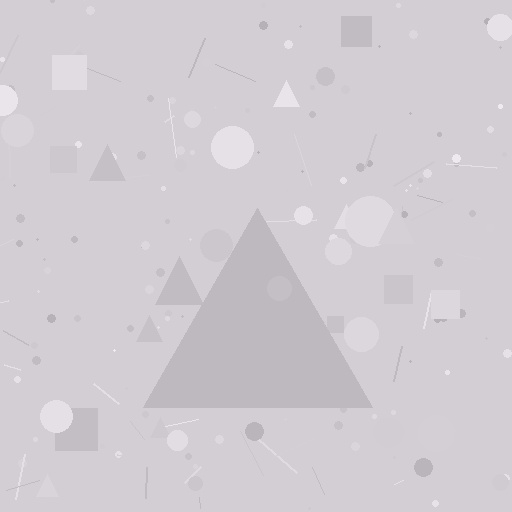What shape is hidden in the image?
A triangle is hidden in the image.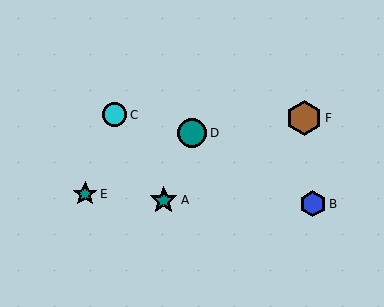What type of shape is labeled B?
Shape B is a blue hexagon.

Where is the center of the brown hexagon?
The center of the brown hexagon is at (304, 118).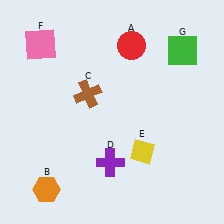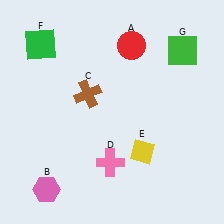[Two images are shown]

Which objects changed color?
B changed from orange to pink. D changed from purple to pink. F changed from pink to green.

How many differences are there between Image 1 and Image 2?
There are 3 differences between the two images.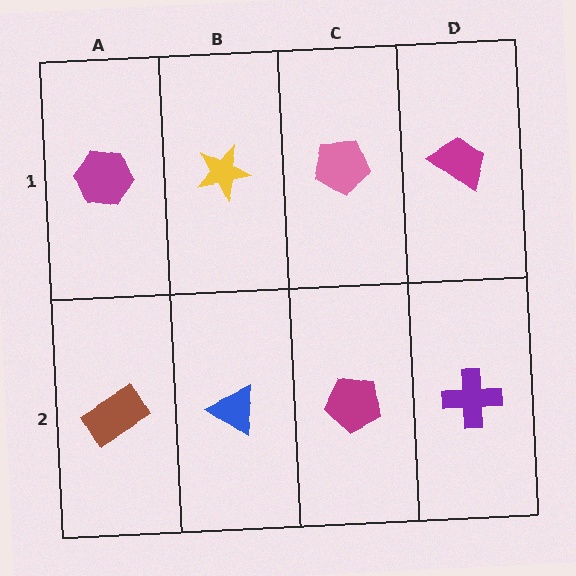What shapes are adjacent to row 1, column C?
A magenta pentagon (row 2, column C), a yellow star (row 1, column B), a magenta trapezoid (row 1, column D).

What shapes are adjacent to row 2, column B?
A yellow star (row 1, column B), a brown rectangle (row 2, column A), a magenta pentagon (row 2, column C).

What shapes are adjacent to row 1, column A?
A brown rectangle (row 2, column A), a yellow star (row 1, column B).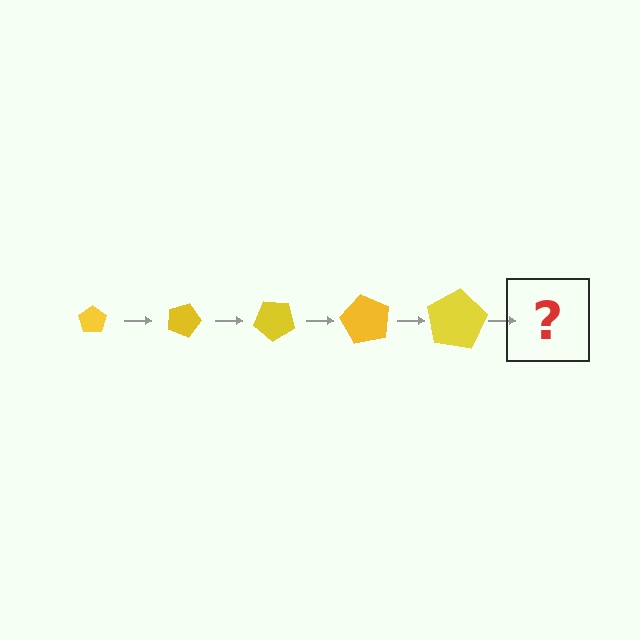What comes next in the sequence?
The next element should be a pentagon, larger than the previous one and rotated 100 degrees from the start.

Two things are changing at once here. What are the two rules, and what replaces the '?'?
The two rules are that the pentagon grows larger each step and it rotates 20 degrees each step. The '?' should be a pentagon, larger than the previous one and rotated 100 degrees from the start.